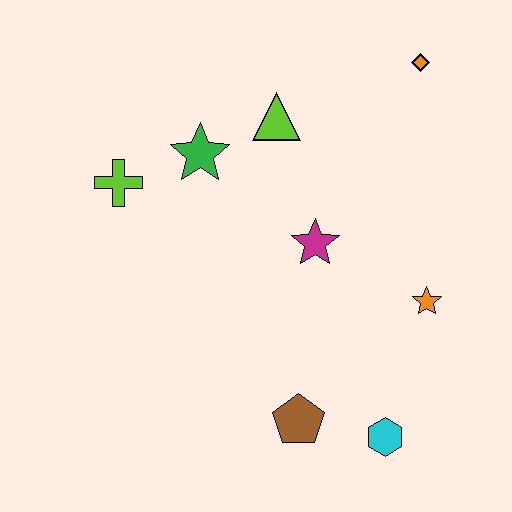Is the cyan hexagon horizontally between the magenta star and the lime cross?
No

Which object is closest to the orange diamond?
The lime triangle is closest to the orange diamond.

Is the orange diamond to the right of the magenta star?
Yes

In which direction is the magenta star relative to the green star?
The magenta star is to the right of the green star.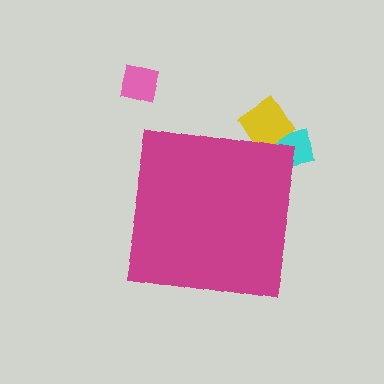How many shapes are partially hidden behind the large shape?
2 shapes are partially hidden.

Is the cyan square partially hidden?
Yes, the cyan square is partially hidden behind the magenta square.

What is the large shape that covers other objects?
A magenta square.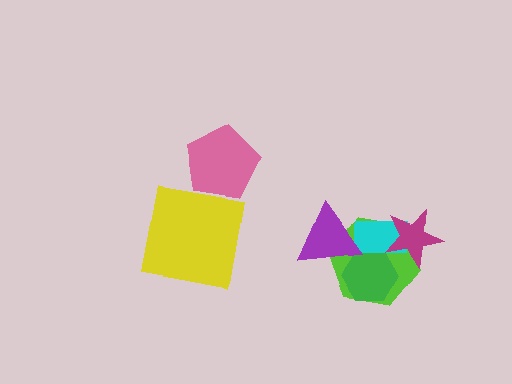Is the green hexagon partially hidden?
Yes, it is partially covered by another shape.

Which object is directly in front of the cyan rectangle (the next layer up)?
The purple triangle is directly in front of the cyan rectangle.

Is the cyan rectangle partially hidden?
Yes, it is partially covered by another shape.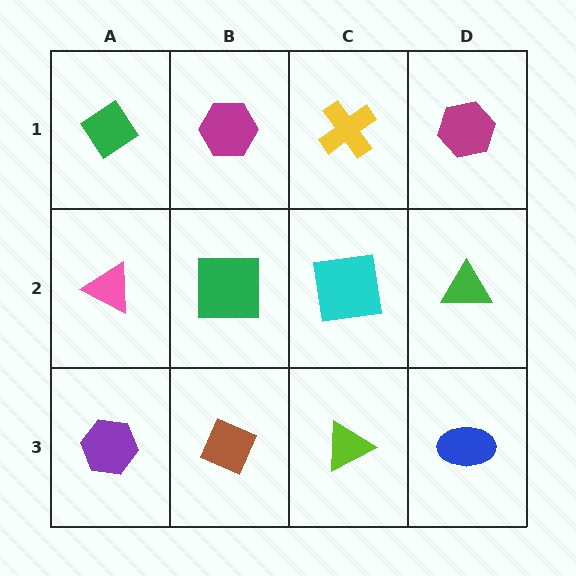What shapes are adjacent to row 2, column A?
A green diamond (row 1, column A), a purple hexagon (row 3, column A), a green square (row 2, column B).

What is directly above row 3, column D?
A green triangle.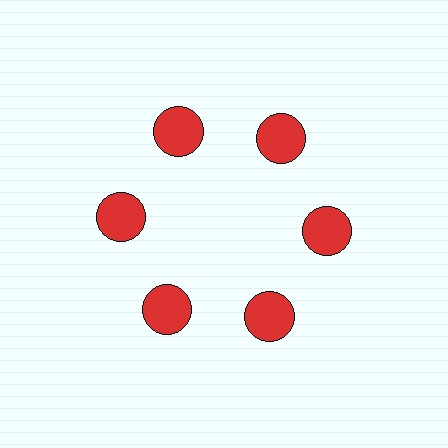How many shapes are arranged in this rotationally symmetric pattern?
There are 6 shapes, arranged in 6 groups of 1.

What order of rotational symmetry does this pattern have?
This pattern has 6-fold rotational symmetry.